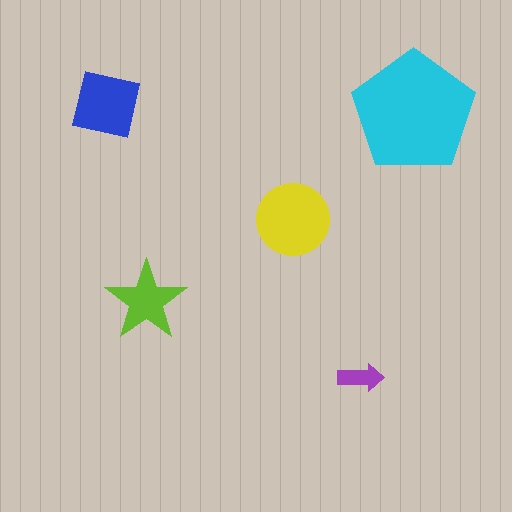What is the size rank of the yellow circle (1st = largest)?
2nd.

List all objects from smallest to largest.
The purple arrow, the lime star, the blue square, the yellow circle, the cyan pentagon.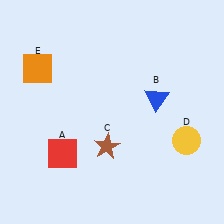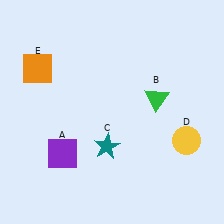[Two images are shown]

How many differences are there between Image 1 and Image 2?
There are 3 differences between the two images.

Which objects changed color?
A changed from red to purple. B changed from blue to green. C changed from brown to teal.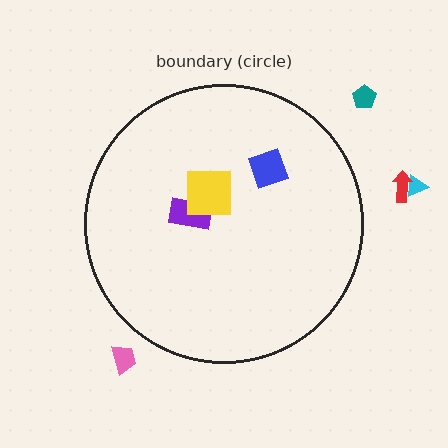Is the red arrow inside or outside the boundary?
Outside.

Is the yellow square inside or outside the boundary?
Inside.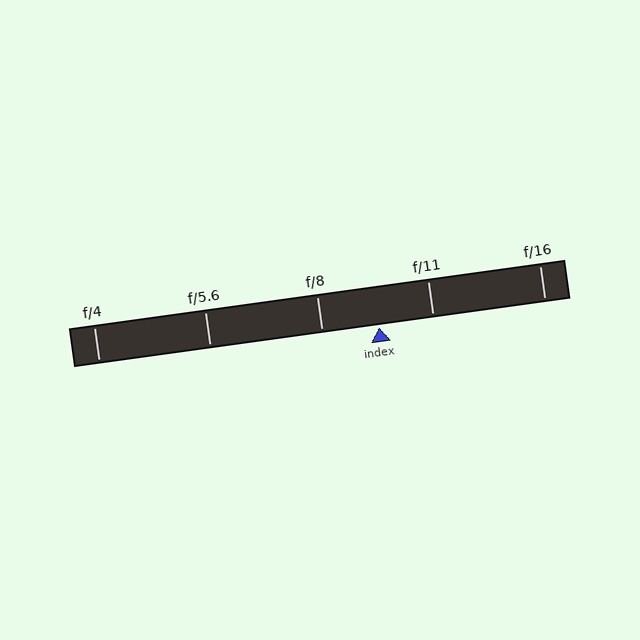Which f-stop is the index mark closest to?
The index mark is closest to f/11.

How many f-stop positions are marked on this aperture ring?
There are 5 f-stop positions marked.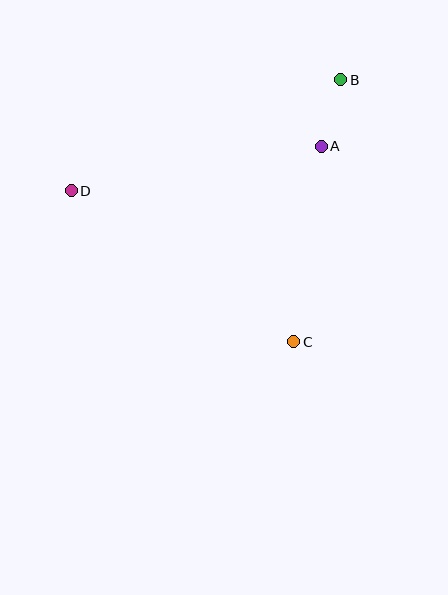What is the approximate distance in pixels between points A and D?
The distance between A and D is approximately 254 pixels.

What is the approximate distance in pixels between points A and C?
The distance between A and C is approximately 197 pixels.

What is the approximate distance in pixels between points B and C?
The distance between B and C is approximately 266 pixels.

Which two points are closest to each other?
Points A and B are closest to each other.